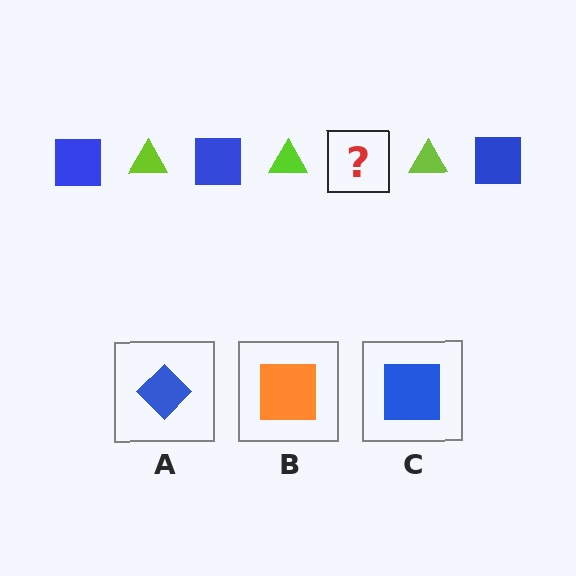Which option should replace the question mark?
Option C.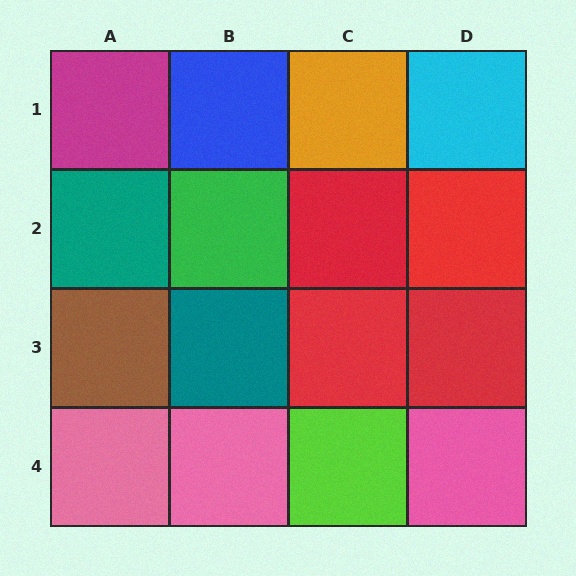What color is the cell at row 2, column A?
Teal.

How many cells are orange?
1 cell is orange.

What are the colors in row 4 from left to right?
Pink, pink, lime, pink.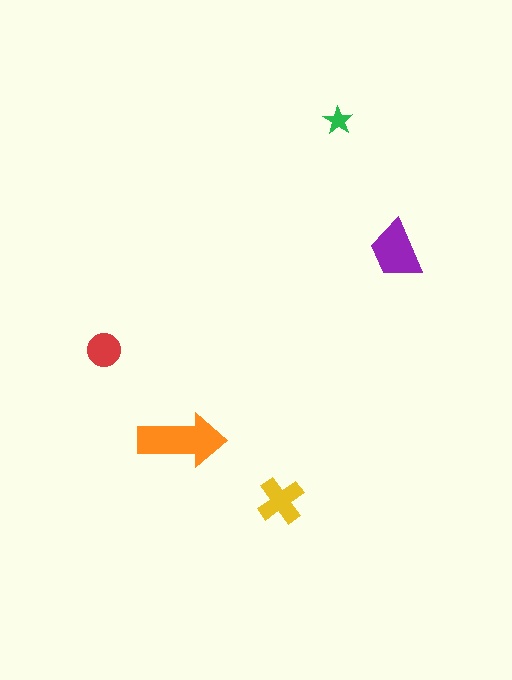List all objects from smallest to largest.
The green star, the red circle, the yellow cross, the purple trapezoid, the orange arrow.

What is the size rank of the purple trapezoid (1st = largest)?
2nd.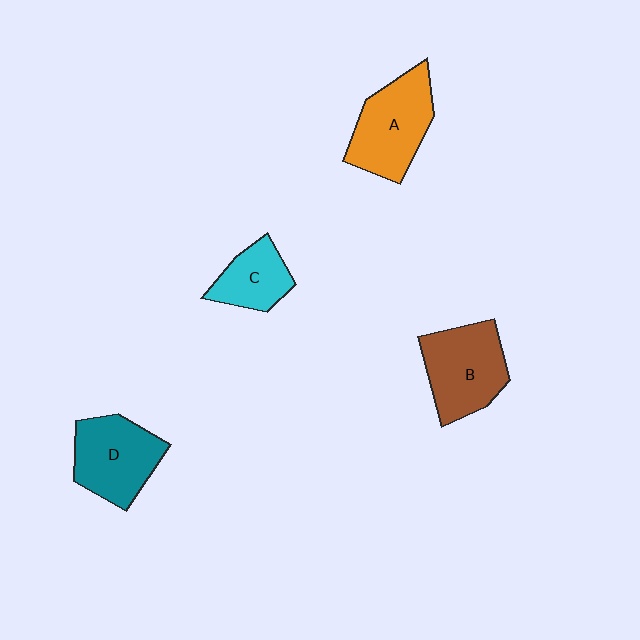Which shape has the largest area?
Shape A (orange).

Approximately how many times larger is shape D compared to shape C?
Approximately 1.5 times.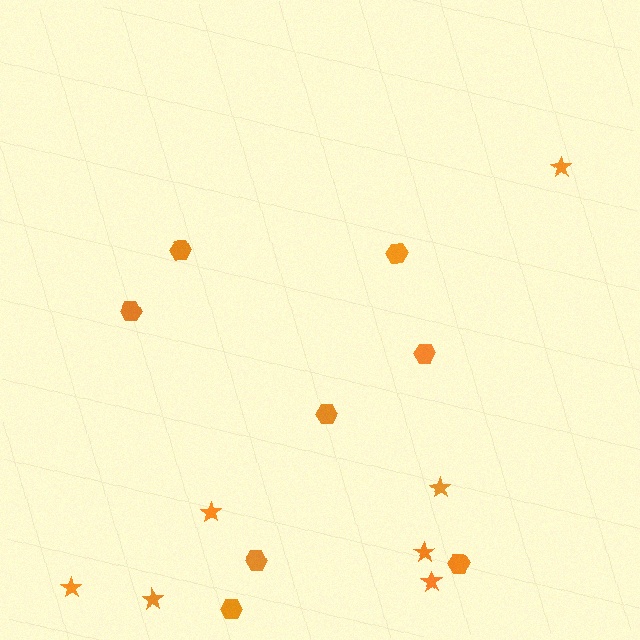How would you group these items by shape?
There are 2 groups: one group of hexagons (8) and one group of stars (7).